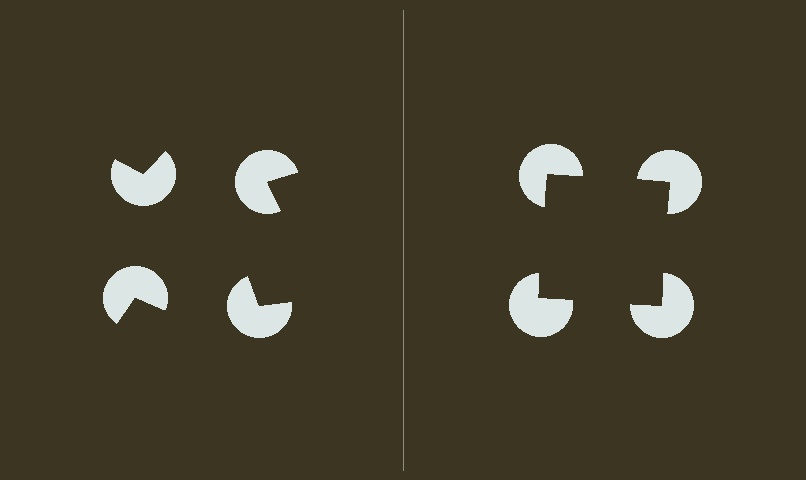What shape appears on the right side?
An illusory square.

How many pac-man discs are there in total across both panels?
8 — 4 on each side.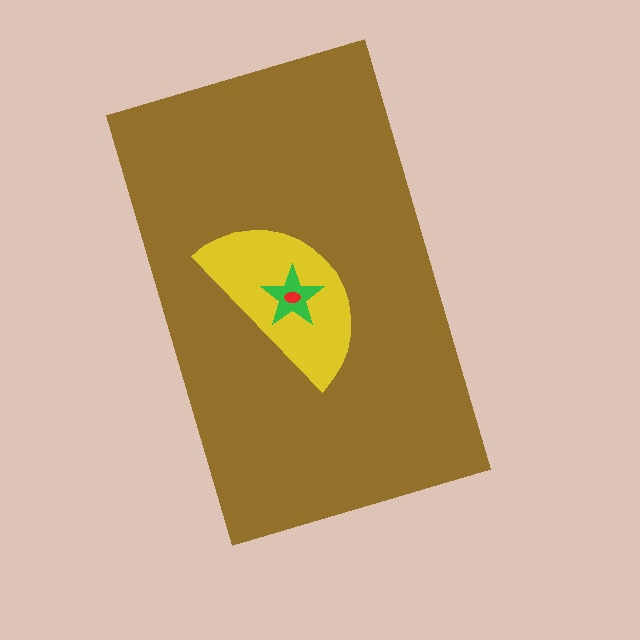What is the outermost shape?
The brown rectangle.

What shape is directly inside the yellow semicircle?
The green star.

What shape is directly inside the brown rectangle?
The yellow semicircle.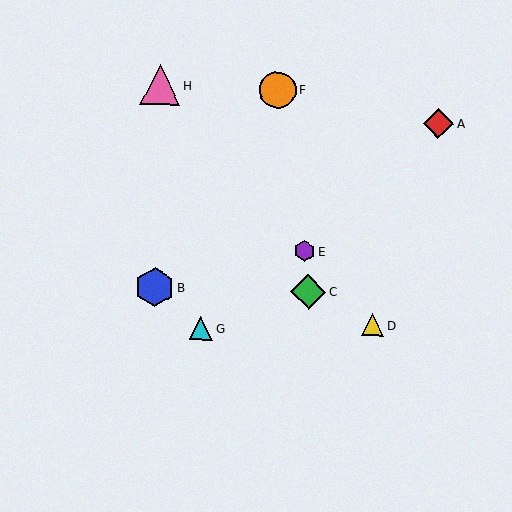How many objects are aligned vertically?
2 objects (B, H) are aligned vertically.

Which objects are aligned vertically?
Objects B, H are aligned vertically.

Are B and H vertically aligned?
Yes, both are at x≈154.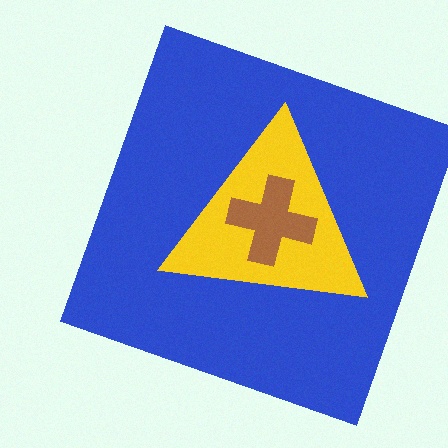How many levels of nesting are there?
3.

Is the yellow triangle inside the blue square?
Yes.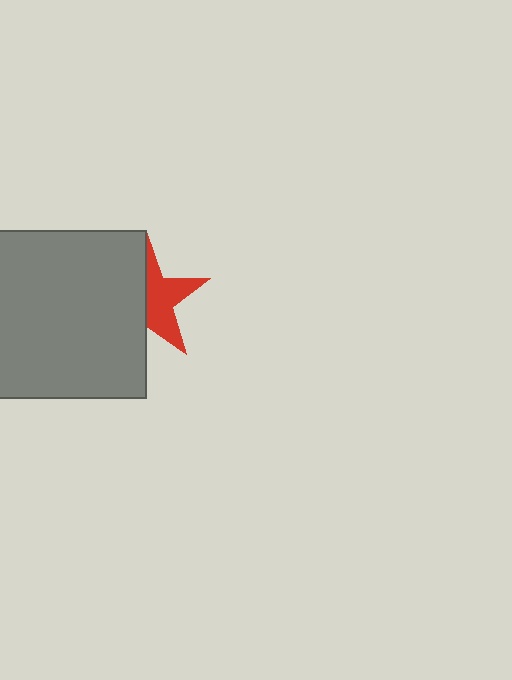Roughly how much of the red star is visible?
About half of it is visible (roughly 48%).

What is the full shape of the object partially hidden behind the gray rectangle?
The partially hidden object is a red star.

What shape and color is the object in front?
The object in front is a gray rectangle.